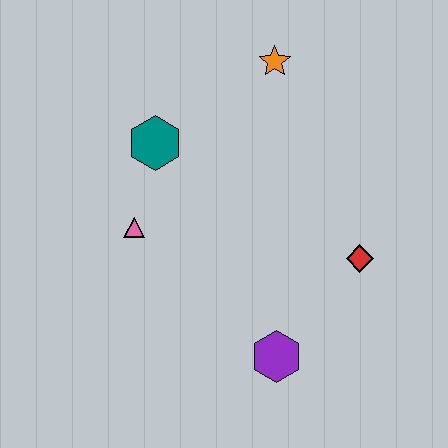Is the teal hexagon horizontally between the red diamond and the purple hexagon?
No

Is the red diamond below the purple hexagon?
No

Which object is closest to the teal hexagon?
The pink triangle is closest to the teal hexagon.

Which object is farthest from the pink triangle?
The red diamond is farthest from the pink triangle.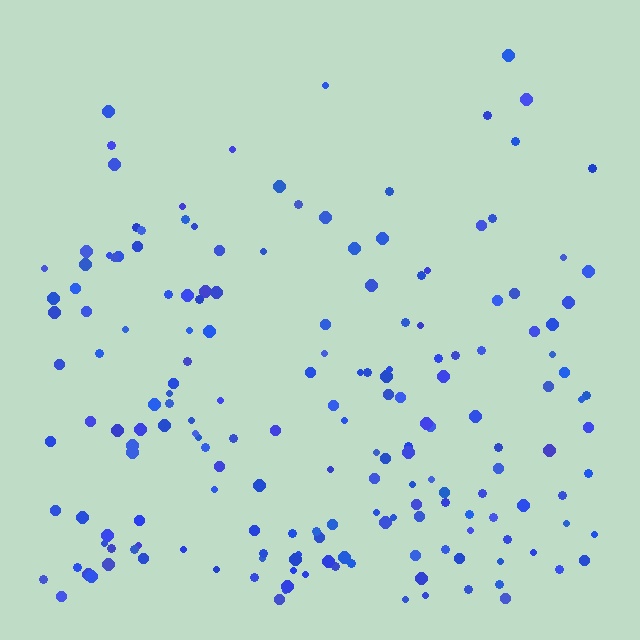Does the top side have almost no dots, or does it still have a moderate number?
Still a moderate number, just noticeably fewer than the bottom.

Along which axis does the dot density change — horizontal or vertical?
Vertical.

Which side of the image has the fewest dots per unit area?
The top.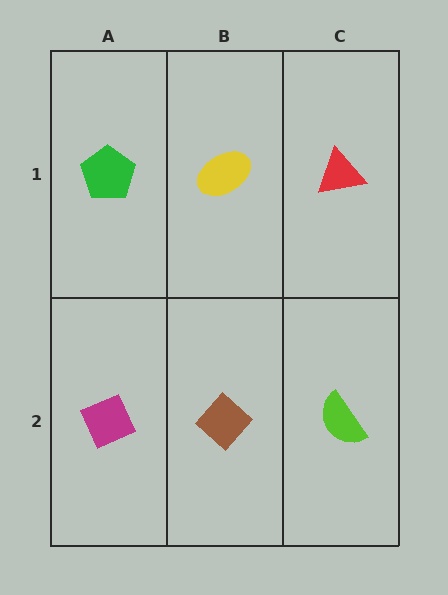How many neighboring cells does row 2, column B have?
3.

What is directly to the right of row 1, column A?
A yellow ellipse.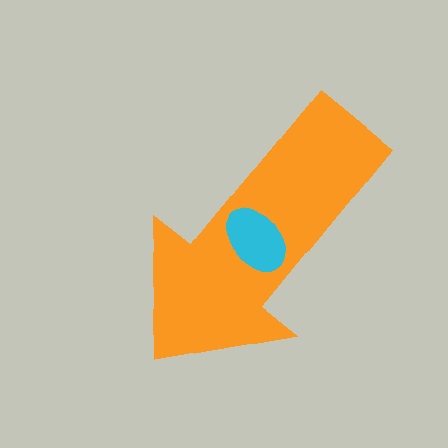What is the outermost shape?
The orange arrow.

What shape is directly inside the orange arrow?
The cyan ellipse.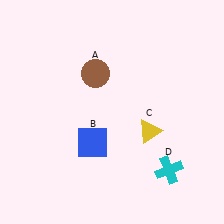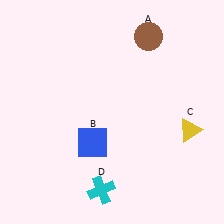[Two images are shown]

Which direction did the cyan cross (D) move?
The cyan cross (D) moved left.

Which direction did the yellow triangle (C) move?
The yellow triangle (C) moved right.